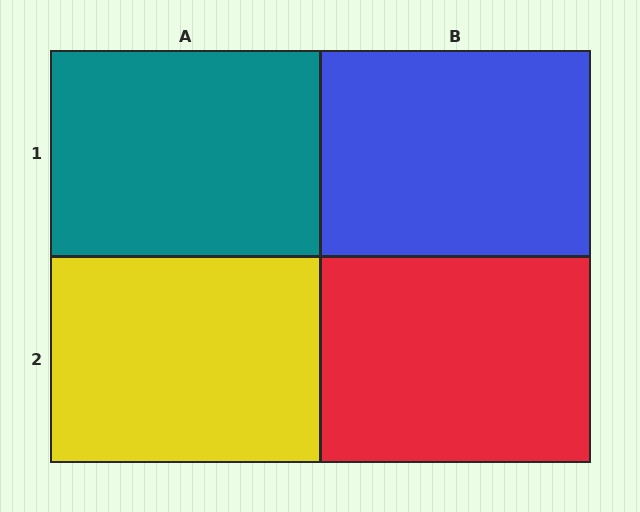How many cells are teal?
1 cell is teal.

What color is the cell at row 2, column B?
Red.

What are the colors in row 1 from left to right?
Teal, blue.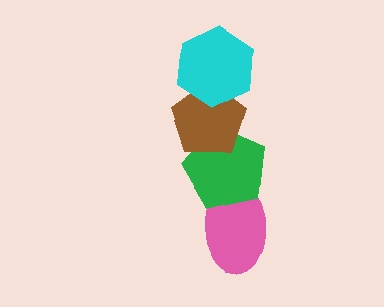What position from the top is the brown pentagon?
The brown pentagon is 2nd from the top.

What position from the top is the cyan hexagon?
The cyan hexagon is 1st from the top.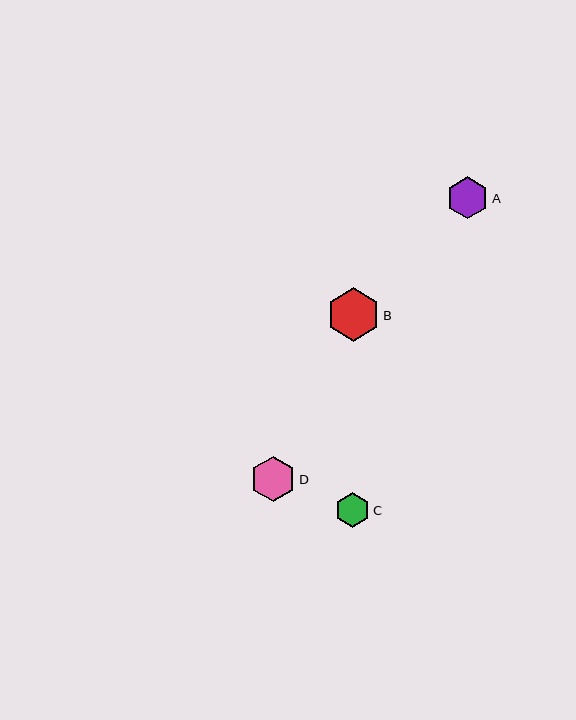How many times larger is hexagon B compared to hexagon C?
Hexagon B is approximately 1.5 times the size of hexagon C.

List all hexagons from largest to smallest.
From largest to smallest: B, D, A, C.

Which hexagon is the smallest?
Hexagon C is the smallest with a size of approximately 35 pixels.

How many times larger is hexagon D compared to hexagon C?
Hexagon D is approximately 1.3 times the size of hexagon C.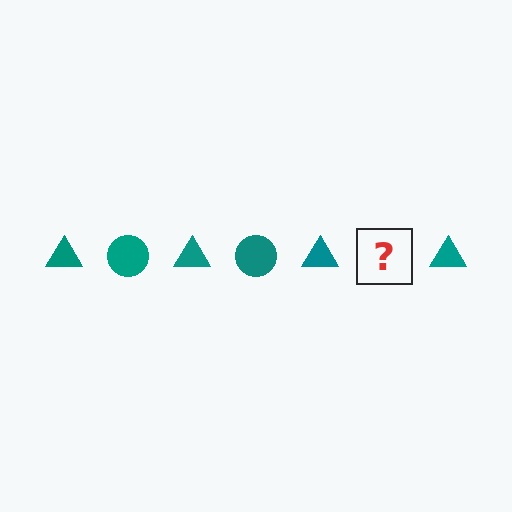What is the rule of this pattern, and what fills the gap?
The rule is that the pattern cycles through triangle, circle shapes in teal. The gap should be filled with a teal circle.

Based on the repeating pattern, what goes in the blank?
The blank should be a teal circle.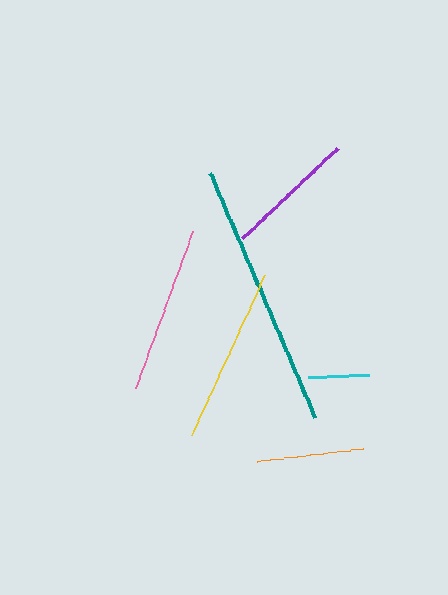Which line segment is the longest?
The teal line is the longest at approximately 266 pixels.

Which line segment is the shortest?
The cyan line is the shortest at approximately 61 pixels.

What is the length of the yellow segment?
The yellow segment is approximately 175 pixels long.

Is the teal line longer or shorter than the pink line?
The teal line is longer than the pink line.